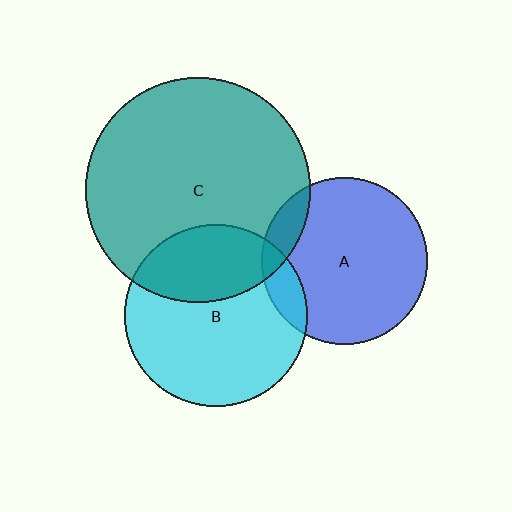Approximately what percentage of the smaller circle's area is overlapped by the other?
Approximately 30%.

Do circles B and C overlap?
Yes.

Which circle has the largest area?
Circle C (teal).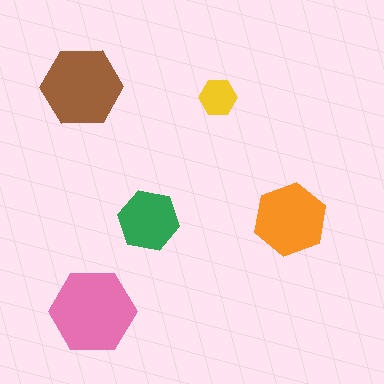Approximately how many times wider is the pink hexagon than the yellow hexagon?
About 2 times wider.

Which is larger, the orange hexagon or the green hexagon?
The orange one.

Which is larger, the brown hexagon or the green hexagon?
The brown one.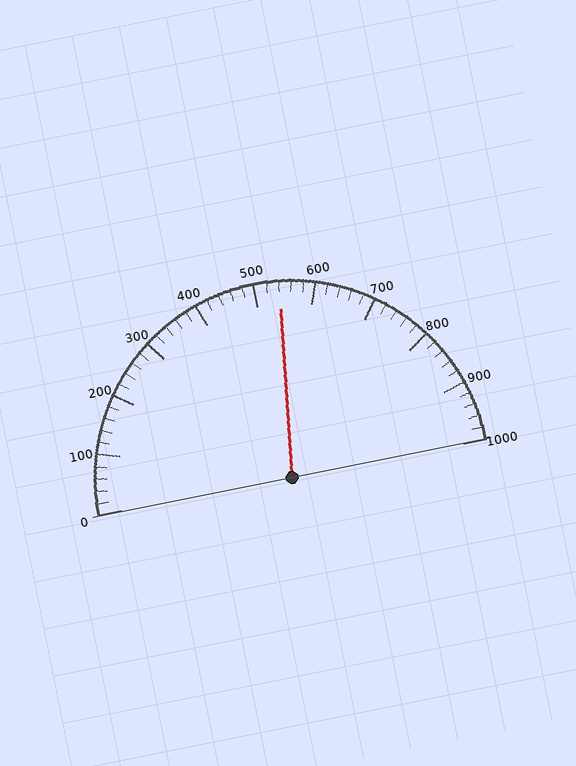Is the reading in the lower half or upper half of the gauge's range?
The reading is in the upper half of the range (0 to 1000).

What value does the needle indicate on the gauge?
The needle indicates approximately 540.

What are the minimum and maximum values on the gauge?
The gauge ranges from 0 to 1000.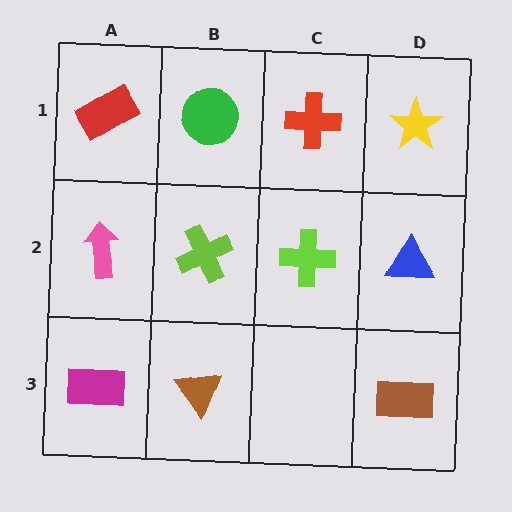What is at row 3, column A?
A magenta rectangle.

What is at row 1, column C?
A red cross.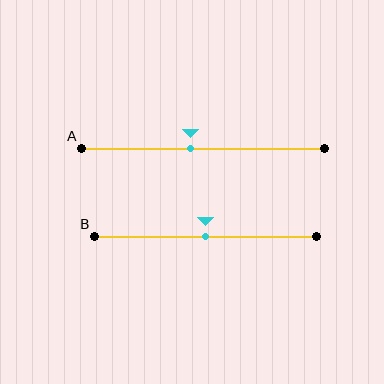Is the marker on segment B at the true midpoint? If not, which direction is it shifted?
Yes, the marker on segment B is at the true midpoint.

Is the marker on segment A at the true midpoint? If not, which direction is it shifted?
No, the marker on segment A is shifted to the left by about 5% of the segment length.